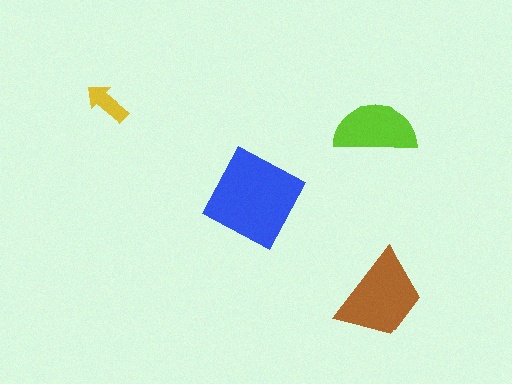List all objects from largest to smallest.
The blue diamond, the brown trapezoid, the lime semicircle, the yellow arrow.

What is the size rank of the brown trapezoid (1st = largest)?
2nd.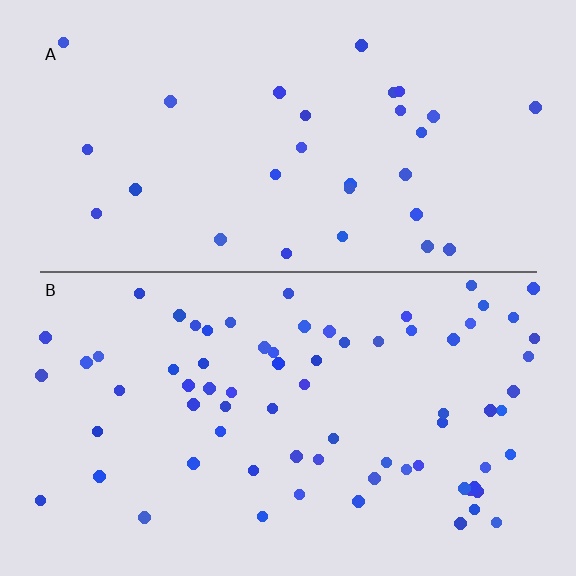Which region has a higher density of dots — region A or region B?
B (the bottom).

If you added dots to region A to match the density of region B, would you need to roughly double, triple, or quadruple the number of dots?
Approximately double.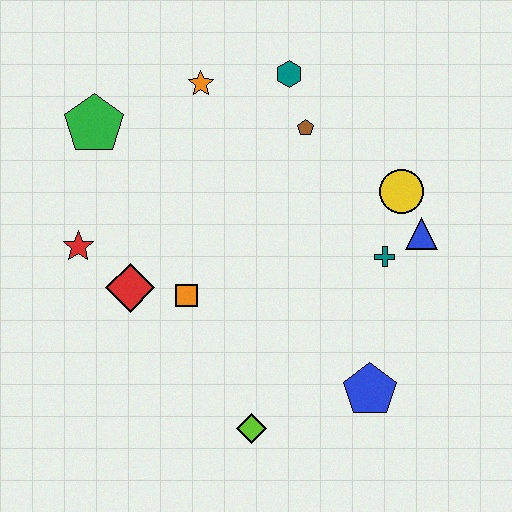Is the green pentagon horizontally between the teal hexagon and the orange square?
No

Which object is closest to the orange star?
The teal hexagon is closest to the orange star.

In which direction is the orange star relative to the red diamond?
The orange star is above the red diamond.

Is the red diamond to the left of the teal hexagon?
Yes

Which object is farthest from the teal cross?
The green pentagon is farthest from the teal cross.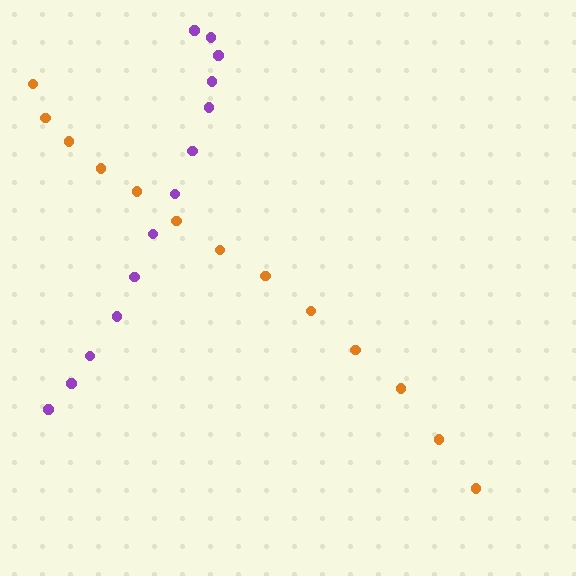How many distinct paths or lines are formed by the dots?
There are 2 distinct paths.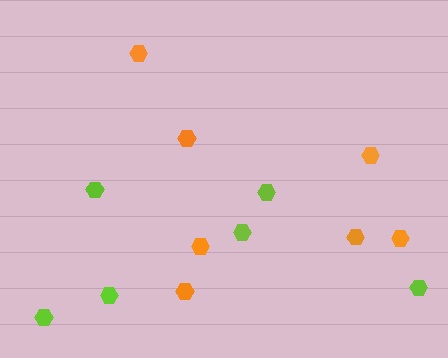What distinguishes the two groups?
There are 2 groups: one group of lime hexagons (6) and one group of orange hexagons (7).